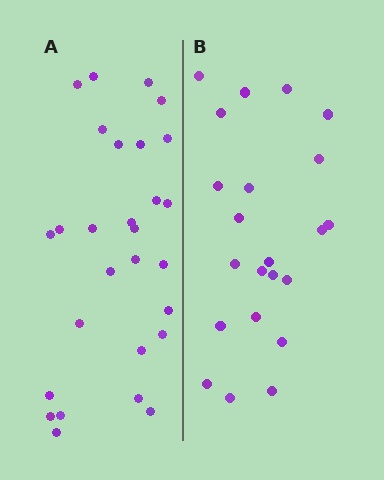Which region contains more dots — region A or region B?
Region A (the left region) has more dots.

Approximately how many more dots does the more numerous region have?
Region A has about 6 more dots than region B.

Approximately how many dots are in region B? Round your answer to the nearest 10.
About 20 dots. (The exact count is 22, which rounds to 20.)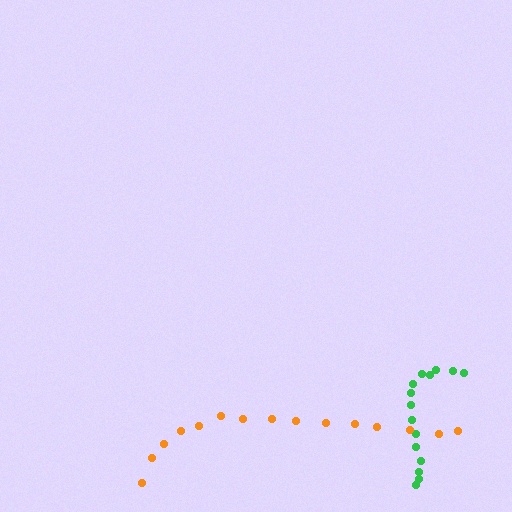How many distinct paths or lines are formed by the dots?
There are 2 distinct paths.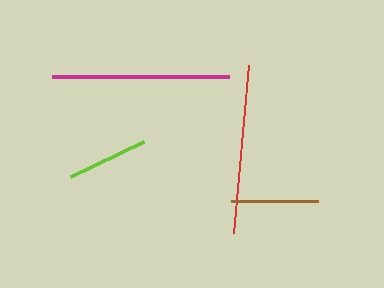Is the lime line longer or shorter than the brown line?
The brown line is longer than the lime line.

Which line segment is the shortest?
The lime line is the shortest at approximately 81 pixels.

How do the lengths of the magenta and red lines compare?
The magenta and red lines are approximately the same length.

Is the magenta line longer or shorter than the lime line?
The magenta line is longer than the lime line.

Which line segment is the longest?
The magenta line is the longest at approximately 176 pixels.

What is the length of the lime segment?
The lime segment is approximately 81 pixels long.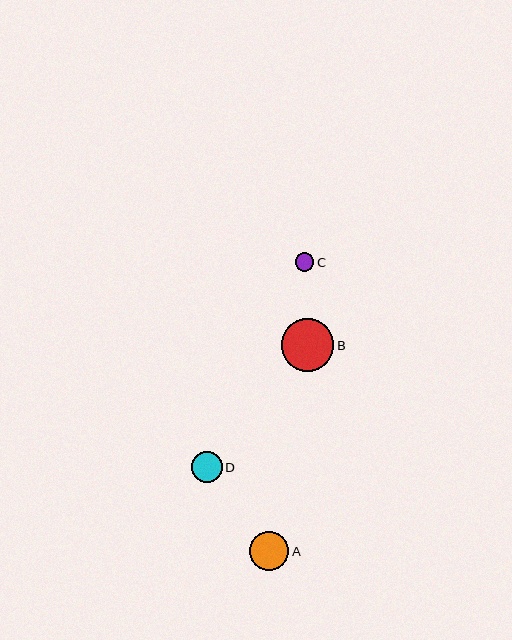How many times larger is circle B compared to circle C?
Circle B is approximately 2.8 times the size of circle C.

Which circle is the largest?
Circle B is the largest with a size of approximately 52 pixels.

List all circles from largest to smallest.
From largest to smallest: B, A, D, C.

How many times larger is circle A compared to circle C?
Circle A is approximately 2.1 times the size of circle C.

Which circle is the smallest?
Circle C is the smallest with a size of approximately 19 pixels.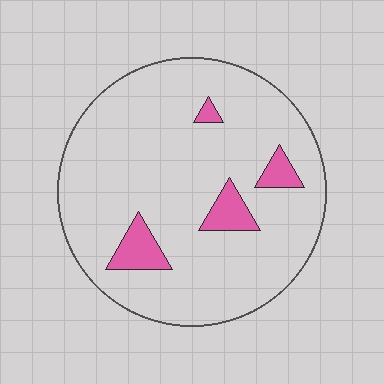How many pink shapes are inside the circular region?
4.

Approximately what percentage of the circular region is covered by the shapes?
Approximately 10%.